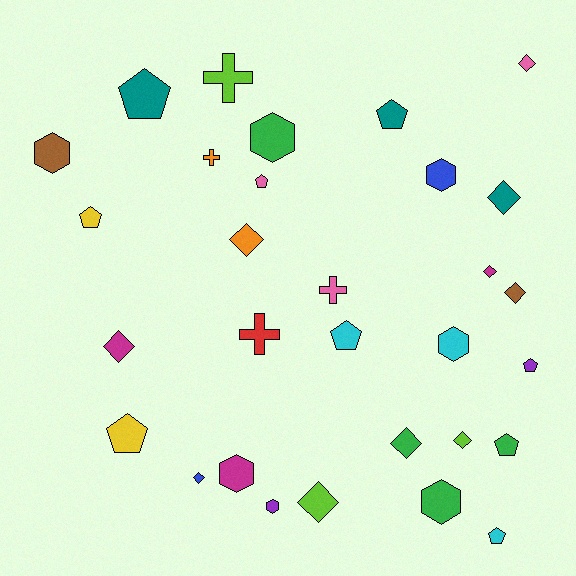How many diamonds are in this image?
There are 10 diamonds.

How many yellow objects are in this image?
There are 2 yellow objects.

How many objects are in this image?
There are 30 objects.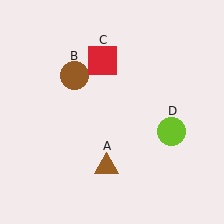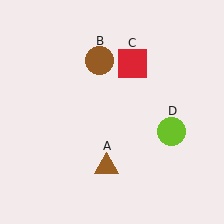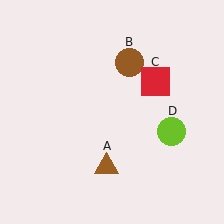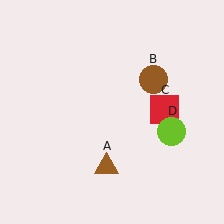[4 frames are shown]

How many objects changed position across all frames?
2 objects changed position: brown circle (object B), red square (object C).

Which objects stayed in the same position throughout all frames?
Brown triangle (object A) and lime circle (object D) remained stationary.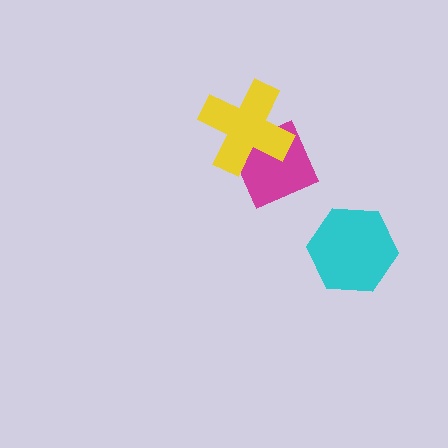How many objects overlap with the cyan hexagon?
0 objects overlap with the cyan hexagon.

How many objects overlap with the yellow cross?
1 object overlaps with the yellow cross.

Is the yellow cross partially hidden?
No, no other shape covers it.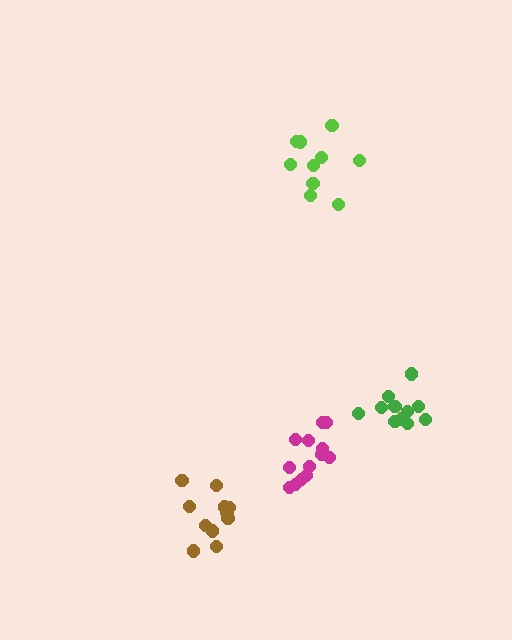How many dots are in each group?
Group 1: 11 dots, Group 2: 11 dots, Group 3: 11 dots, Group 4: 13 dots (46 total).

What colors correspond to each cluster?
The clusters are colored: brown, green, lime, magenta.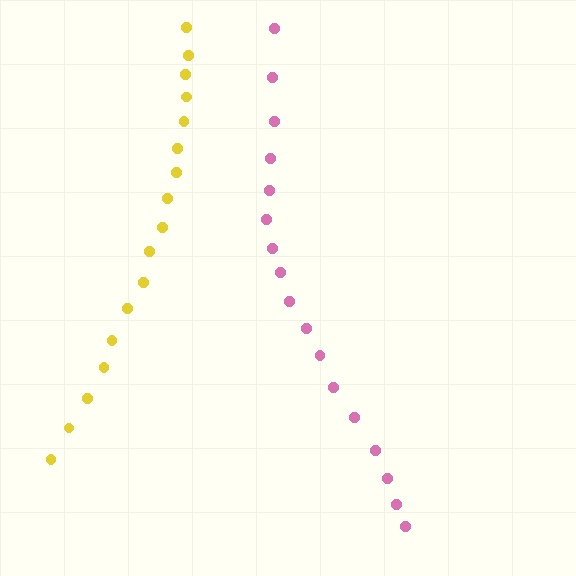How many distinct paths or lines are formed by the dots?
There are 2 distinct paths.